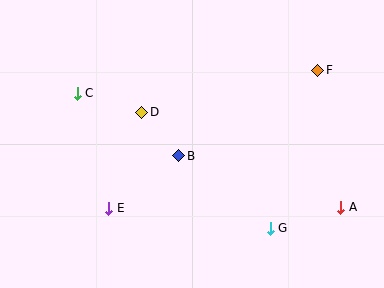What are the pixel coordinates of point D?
Point D is at (142, 112).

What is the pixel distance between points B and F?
The distance between B and F is 163 pixels.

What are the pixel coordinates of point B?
Point B is at (179, 156).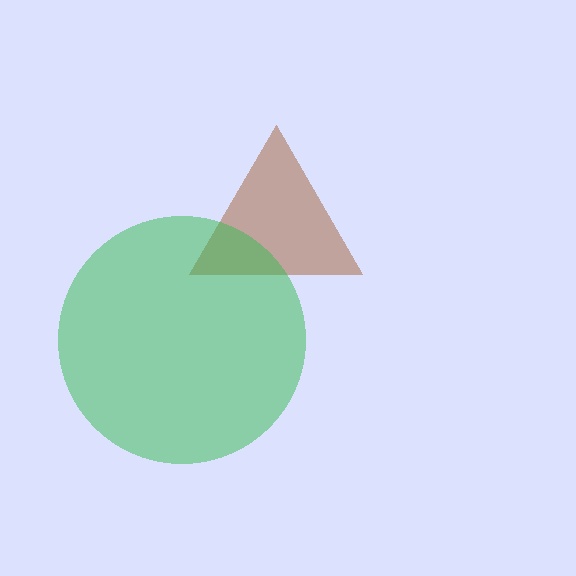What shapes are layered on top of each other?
The layered shapes are: a brown triangle, a green circle.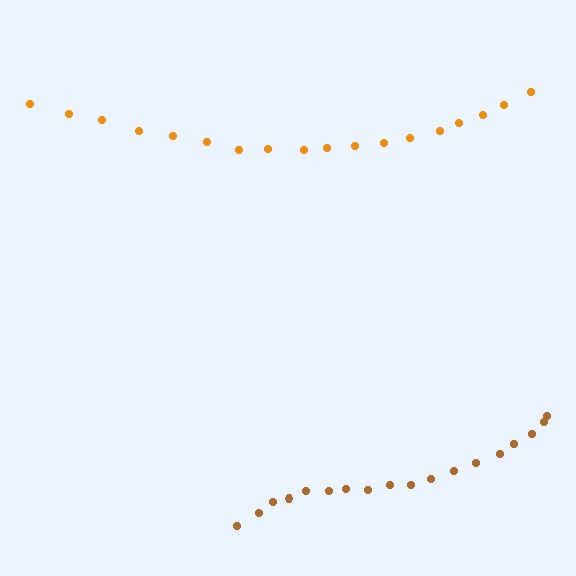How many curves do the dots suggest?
There are 2 distinct paths.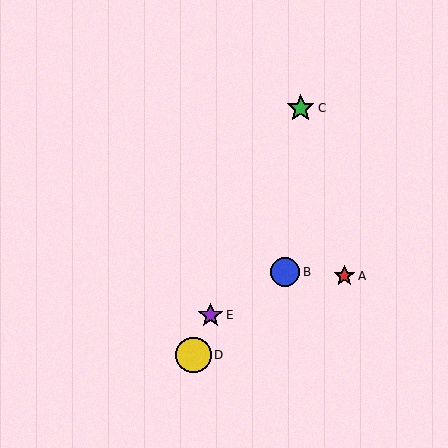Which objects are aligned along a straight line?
Objects C, D, E are aligned along a straight line.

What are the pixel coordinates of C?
Object C is at (301, 108).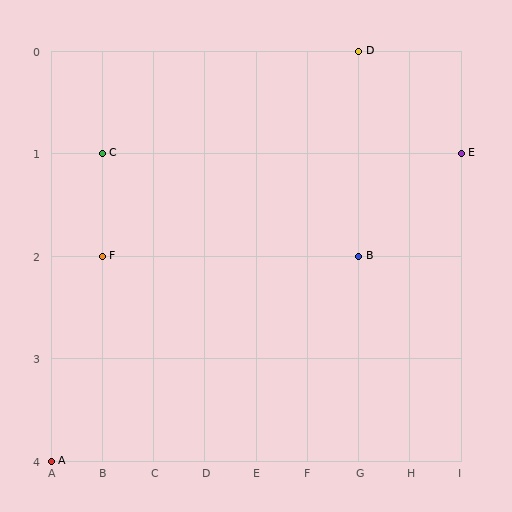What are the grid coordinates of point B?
Point B is at grid coordinates (G, 2).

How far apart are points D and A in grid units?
Points D and A are 6 columns and 4 rows apart (about 7.2 grid units diagonally).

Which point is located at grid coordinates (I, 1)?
Point E is at (I, 1).